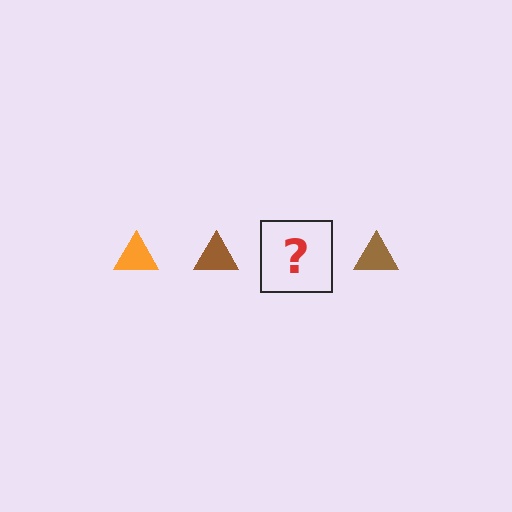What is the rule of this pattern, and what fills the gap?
The rule is that the pattern cycles through orange, brown triangles. The gap should be filled with an orange triangle.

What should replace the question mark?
The question mark should be replaced with an orange triangle.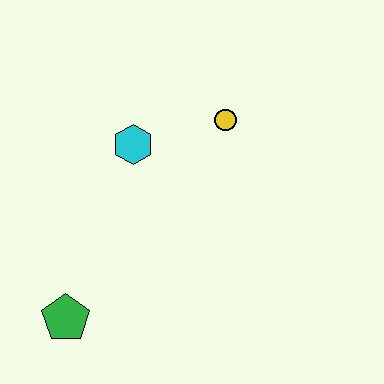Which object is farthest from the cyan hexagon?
The green pentagon is farthest from the cyan hexagon.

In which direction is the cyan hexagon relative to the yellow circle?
The cyan hexagon is to the left of the yellow circle.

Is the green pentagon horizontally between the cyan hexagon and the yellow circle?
No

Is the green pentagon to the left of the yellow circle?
Yes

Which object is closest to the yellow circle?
The cyan hexagon is closest to the yellow circle.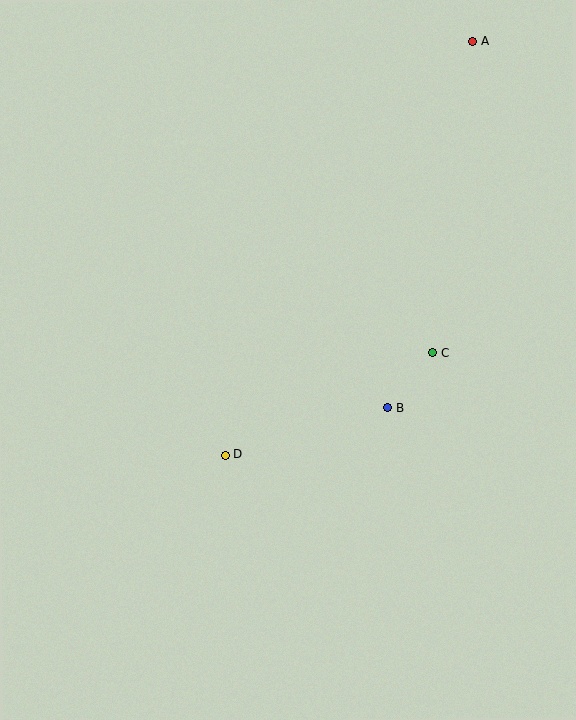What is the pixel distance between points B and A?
The distance between B and A is 376 pixels.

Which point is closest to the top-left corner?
Point A is closest to the top-left corner.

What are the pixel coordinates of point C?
Point C is at (433, 353).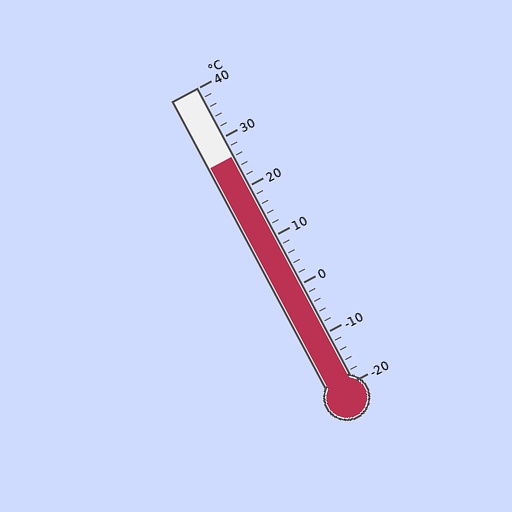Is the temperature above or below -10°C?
The temperature is above -10°C.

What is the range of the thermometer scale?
The thermometer scale ranges from -20°C to 40°C.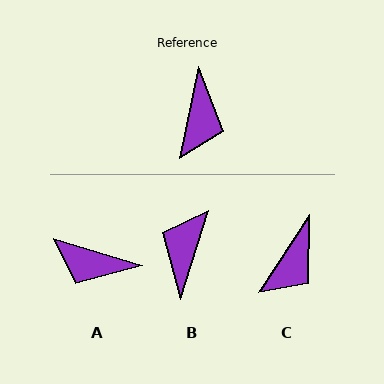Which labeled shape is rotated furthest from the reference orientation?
B, about 174 degrees away.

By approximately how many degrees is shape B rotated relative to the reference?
Approximately 174 degrees counter-clockwise.